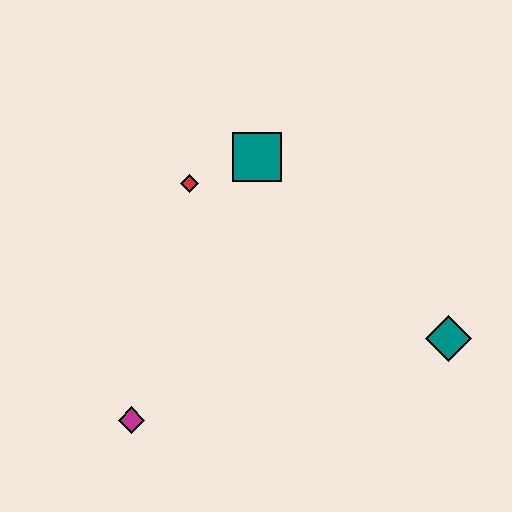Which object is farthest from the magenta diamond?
The teal diamond is farthest from the magenta diamond.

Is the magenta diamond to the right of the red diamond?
No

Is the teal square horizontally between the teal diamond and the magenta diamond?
Yes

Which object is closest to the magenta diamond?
The red diamond is closest to the magenta diamond.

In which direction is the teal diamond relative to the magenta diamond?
The teal diamond is to the right of the magenta diamond.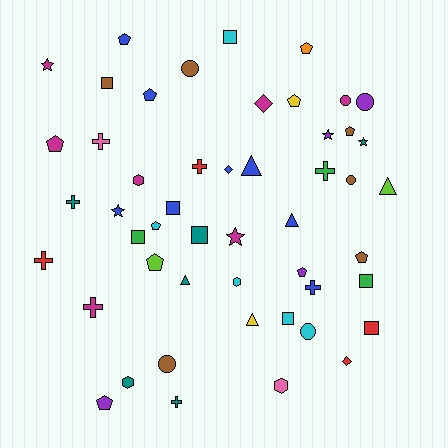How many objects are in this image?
There are 50 objects.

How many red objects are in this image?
There are 4 red objects.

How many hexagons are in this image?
There are 4 hexagons.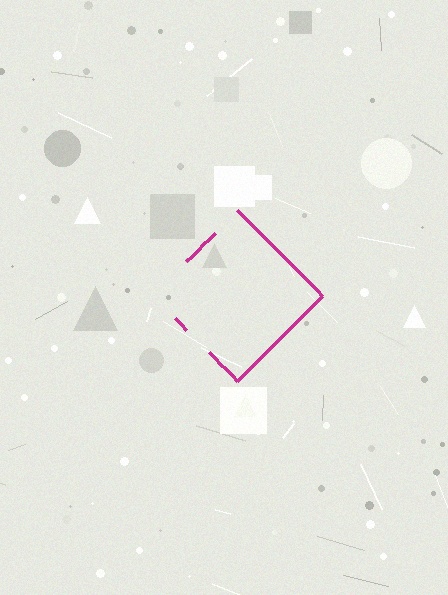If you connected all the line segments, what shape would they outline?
They would outline a diamond.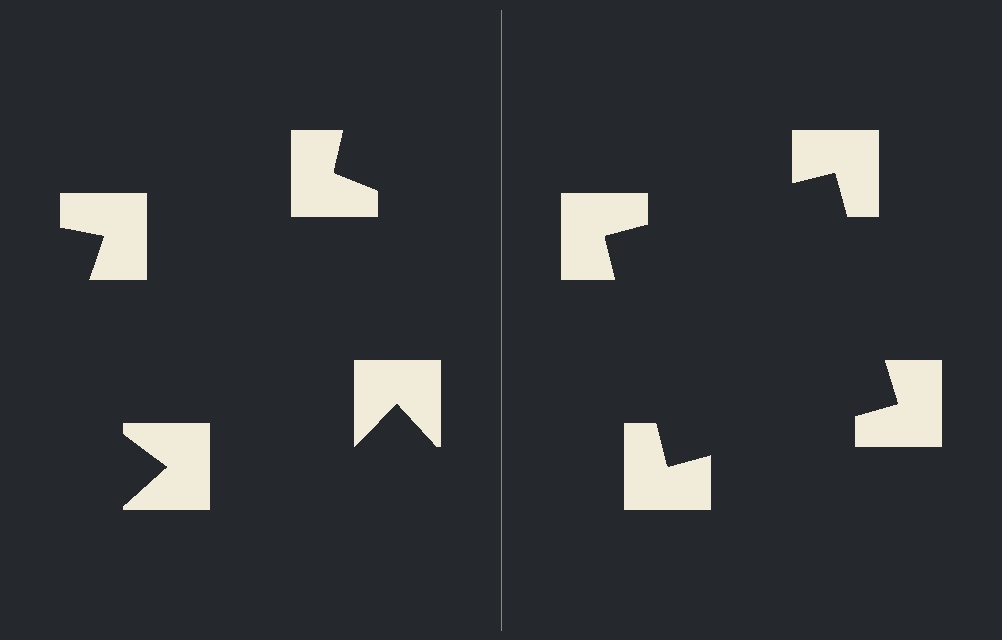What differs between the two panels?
The notched squares are positioned identically on both sides; only the wedge orientations differ. On the right they align to a square; on the left they are misaligned.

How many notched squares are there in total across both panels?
8 — 4 on each side.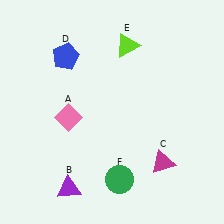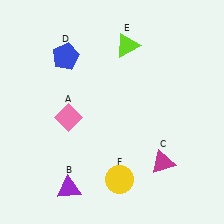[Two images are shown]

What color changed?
The circle (F) changed from green in Image 1 to yellow in Image 2.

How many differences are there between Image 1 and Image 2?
There is 1 difference between the two images.